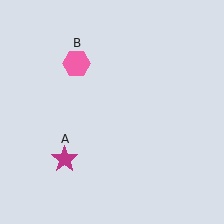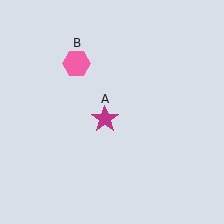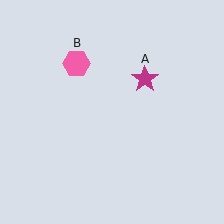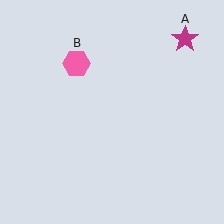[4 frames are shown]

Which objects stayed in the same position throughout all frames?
Pink hexagon (object B) remained stationary.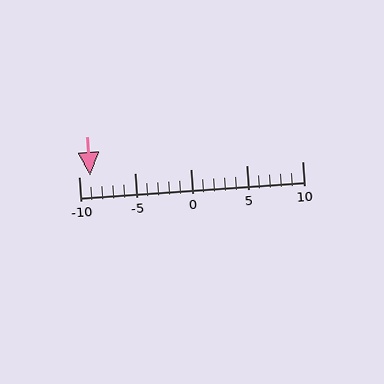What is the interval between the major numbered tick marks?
The major tick marks are spaced 5 units apart.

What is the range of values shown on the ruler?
The ruler shows values from -10 to 10.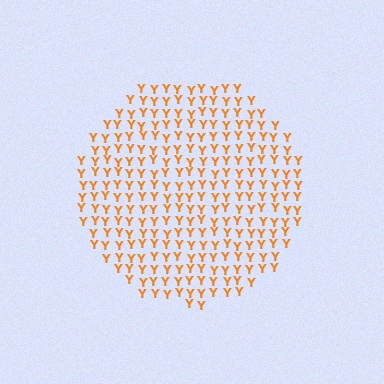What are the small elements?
The small elements are letter Y's.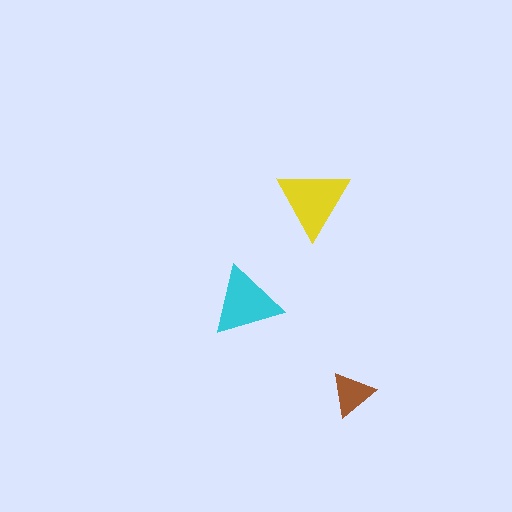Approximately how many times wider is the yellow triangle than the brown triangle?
About 1.5 times wider.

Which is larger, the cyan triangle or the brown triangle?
The cyan one.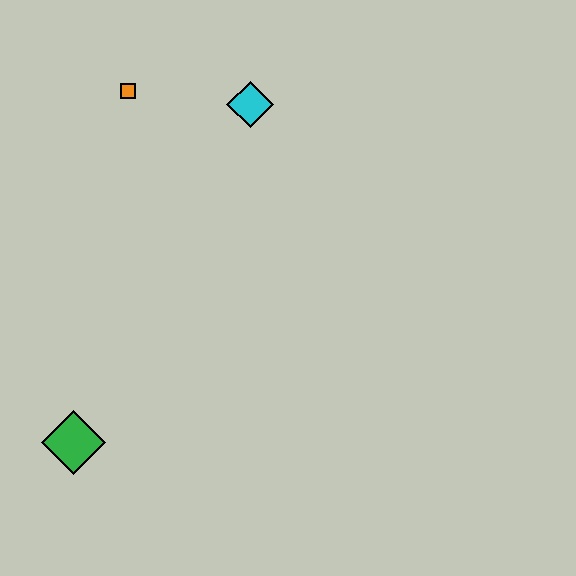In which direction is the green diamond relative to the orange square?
The green diamond is below the orange square.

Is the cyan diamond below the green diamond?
No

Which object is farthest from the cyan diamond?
The green diamond is farthest from the cyan diamond.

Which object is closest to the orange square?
The cyan diamond is closest to the orange square.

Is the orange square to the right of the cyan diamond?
No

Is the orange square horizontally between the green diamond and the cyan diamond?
Yes